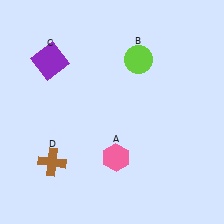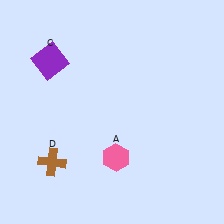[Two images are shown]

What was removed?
The lime circle (B) was removed in Image 2.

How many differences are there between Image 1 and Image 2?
There is 1 difference between the two images.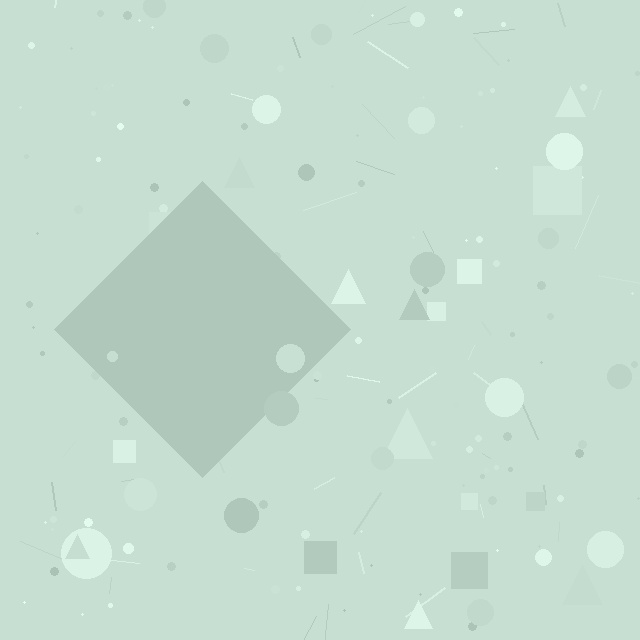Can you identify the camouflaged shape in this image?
The camouflaged shape is a diamond.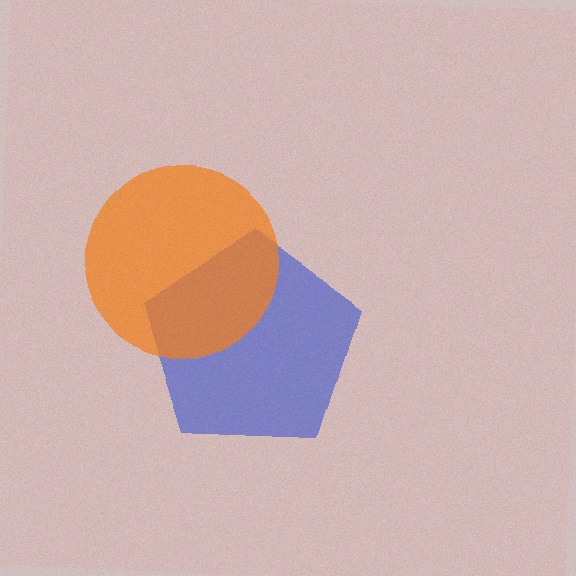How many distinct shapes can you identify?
There are 2 distinct shapes: a blue pentagon, an orange circle.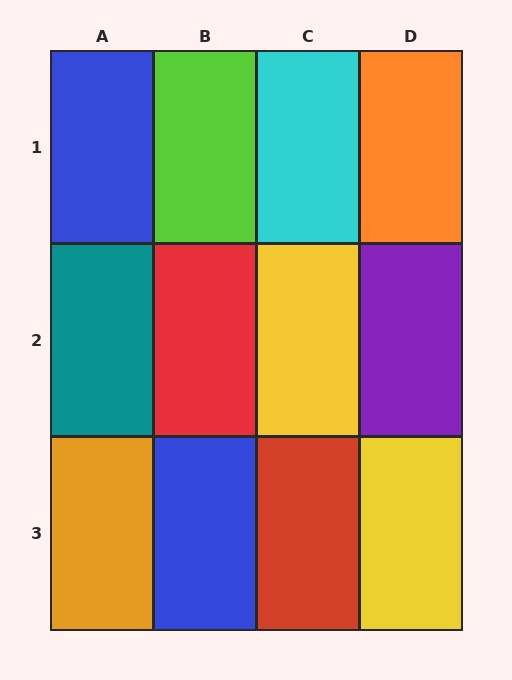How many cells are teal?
1 cell is teal.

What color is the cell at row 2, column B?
Red.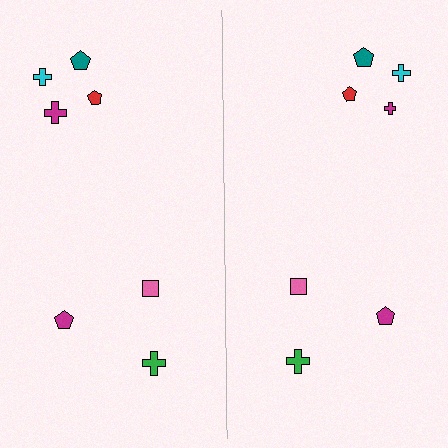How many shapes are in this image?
There are 14 shapes in this image.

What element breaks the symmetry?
The magenta cross on the right side has a different size than its mirror counterpart.